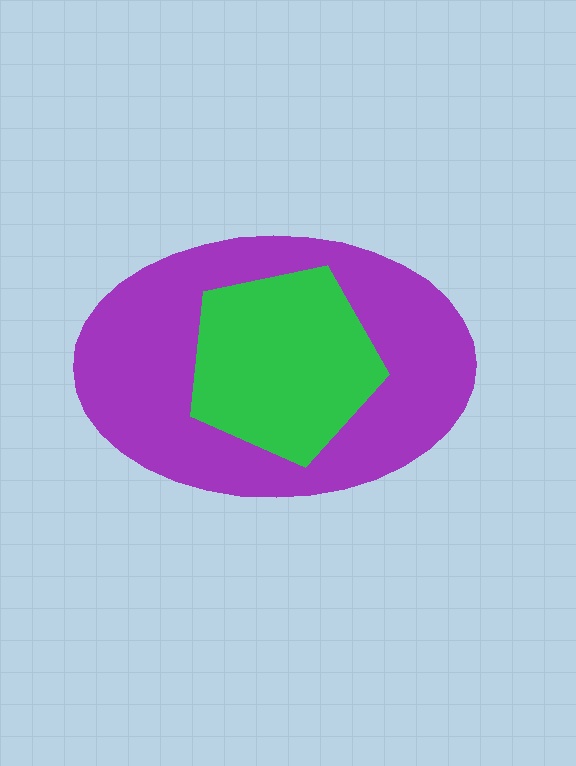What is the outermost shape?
The purple ellipse.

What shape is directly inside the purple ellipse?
The green pentagon.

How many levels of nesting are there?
2.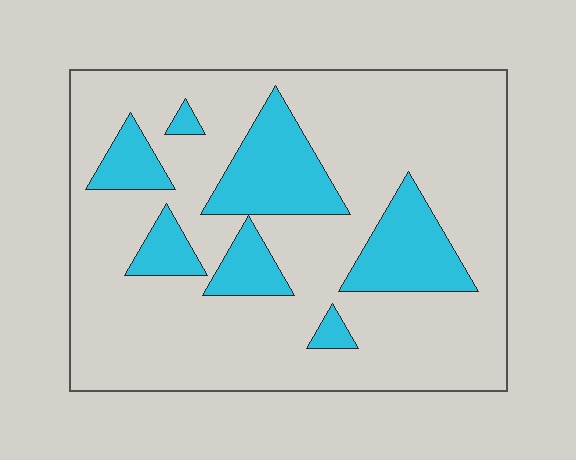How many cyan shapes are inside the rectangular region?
7.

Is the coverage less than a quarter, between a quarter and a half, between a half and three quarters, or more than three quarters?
Less than a quarter.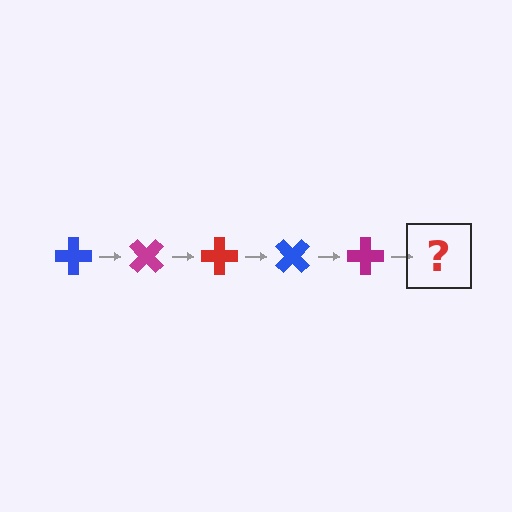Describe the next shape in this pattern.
It should be a red cross, rotated 225 degrees from the start.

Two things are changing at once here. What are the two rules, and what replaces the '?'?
The two rules are that it rotates 45 degrees each step and the color cycles through blue, magenta, and red. The '?' should be a red cross, rotated 225 degrees from the start.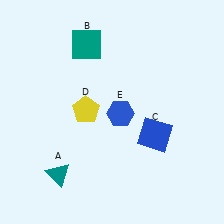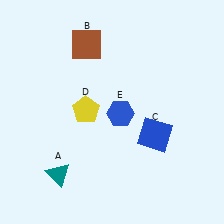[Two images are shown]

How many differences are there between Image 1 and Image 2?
There is 1 difference between the two images.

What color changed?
The square (B) changed from teal in Image 1 to brown in Image 2.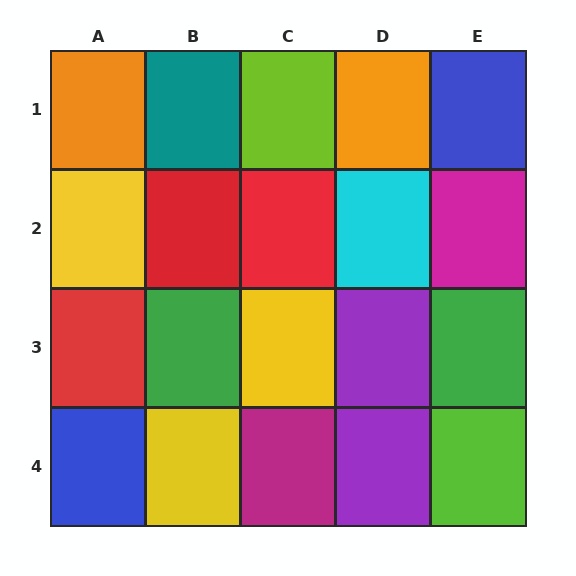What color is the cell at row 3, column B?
Green.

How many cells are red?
3 cells are red.